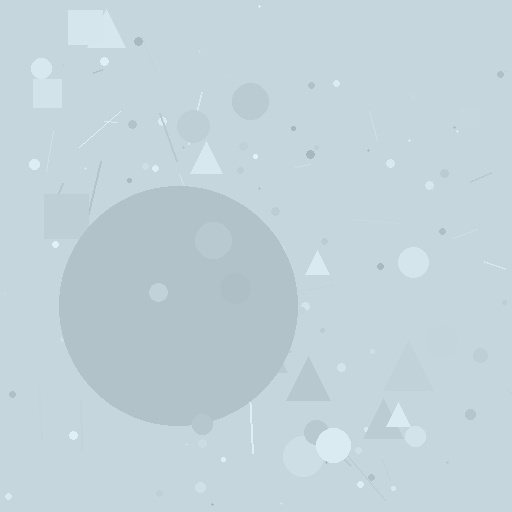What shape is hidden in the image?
A circle is hidden in the image.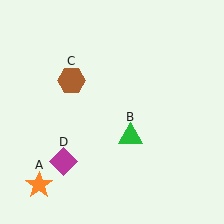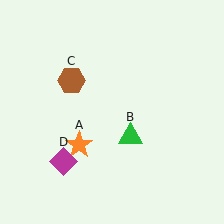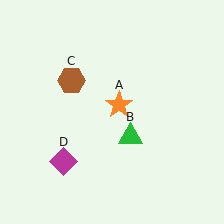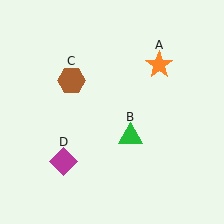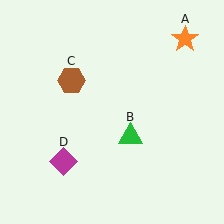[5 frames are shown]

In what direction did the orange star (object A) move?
The orange star (object A) moved up and to the right.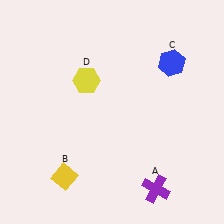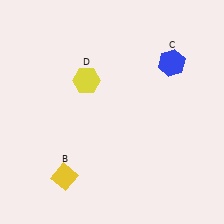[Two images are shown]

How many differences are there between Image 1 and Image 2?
There is 1 difference between the two images.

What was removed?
The purple cross (A) was removed in Image 2.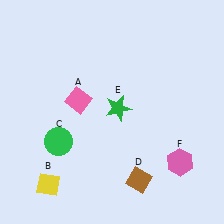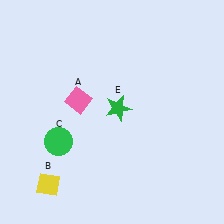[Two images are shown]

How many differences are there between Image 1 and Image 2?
There are 2 differences between the two images.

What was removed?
The pink hexagon (F), the brown diamond (D) were removed in Image 2.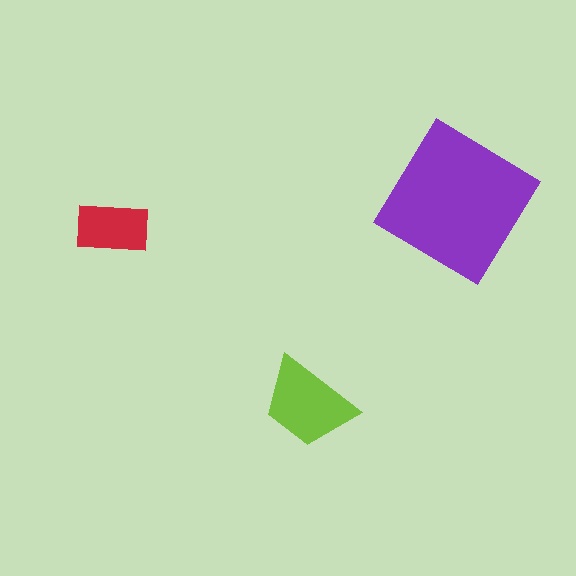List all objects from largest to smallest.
The purple diamond, the lime trapezoid, the red rectangle.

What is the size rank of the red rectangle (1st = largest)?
3rd.